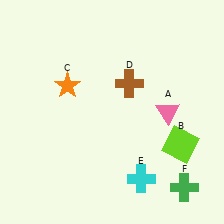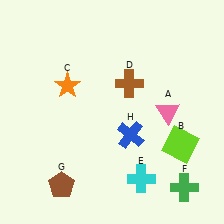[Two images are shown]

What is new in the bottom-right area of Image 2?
A blue cross (H) was added in the bottom-right area of Image 2.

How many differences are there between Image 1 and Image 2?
There are 2 differences between the two images.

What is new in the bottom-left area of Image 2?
A brown pentagon (G) was added in the bottom-left area of Image 2.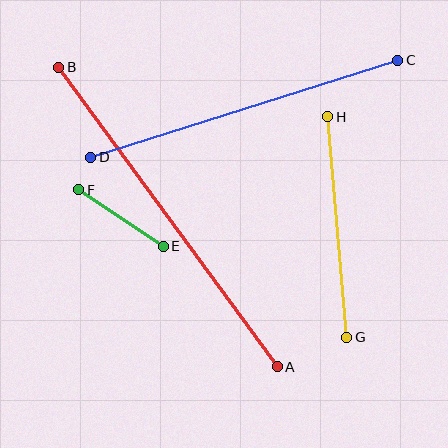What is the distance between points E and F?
The distance is approximately 102 pixels.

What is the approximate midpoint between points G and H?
The midpoint is at approximately (337, 227) pixels.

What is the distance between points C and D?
The distance is approximately 322 pixels.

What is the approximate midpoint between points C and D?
The midpoint is at approximately (244, 109) pixels.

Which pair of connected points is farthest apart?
Points A and B are farthest apart.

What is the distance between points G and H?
The distance is approximately 221 pixels.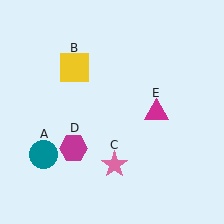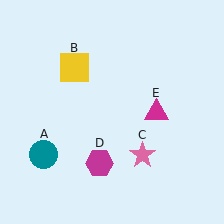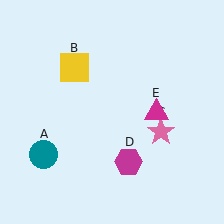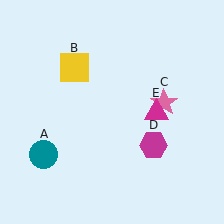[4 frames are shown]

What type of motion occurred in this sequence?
The pink star (object C), magenta hexagon (object D) rotated counterclockwise around the center of the scene.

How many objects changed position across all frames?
2 objects changed position: pink star (object C), magenta hexagon (object D).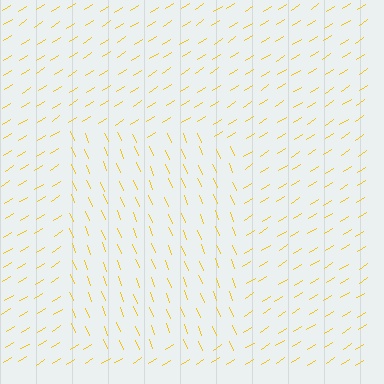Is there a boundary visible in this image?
Yes, there is a texture boundary formed by a change in line orientation.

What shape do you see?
I see a rectangle.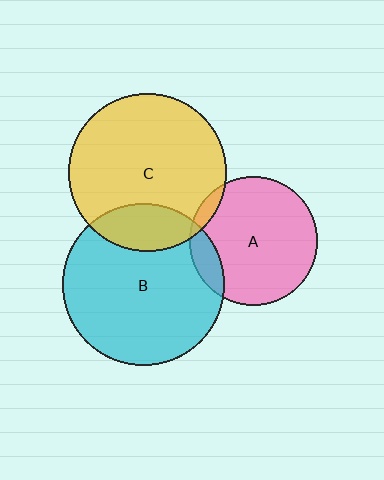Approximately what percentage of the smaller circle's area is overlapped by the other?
Approximately 10%.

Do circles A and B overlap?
Yes.